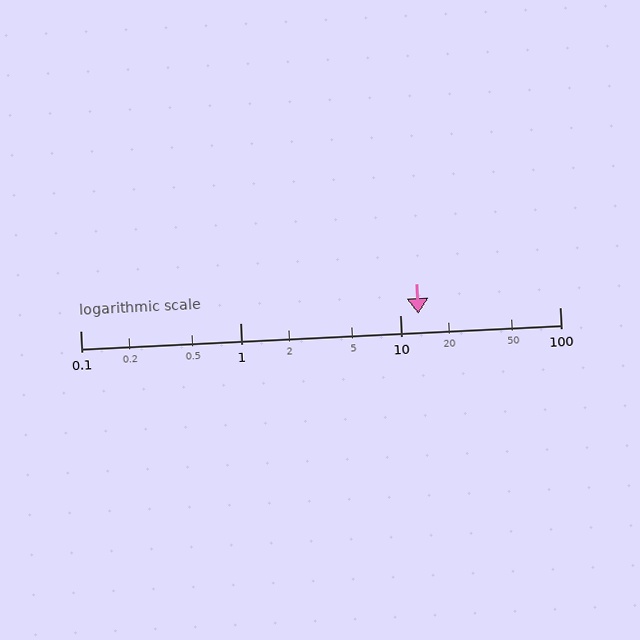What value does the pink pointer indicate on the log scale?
The pointer indicates approximately 13.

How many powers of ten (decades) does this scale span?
The scale spans 3 decades, from 0.1 to 100.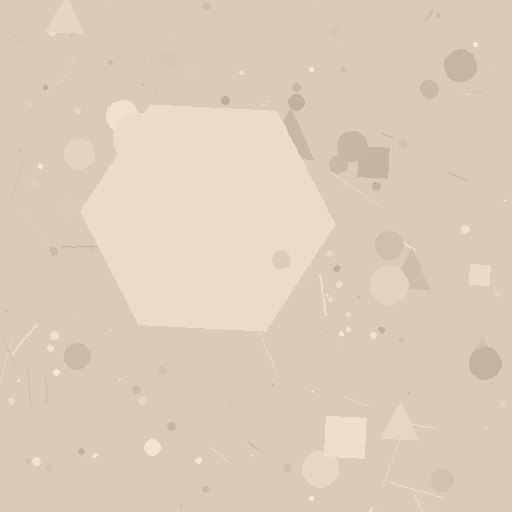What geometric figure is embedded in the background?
A hexagon is embedded in the background.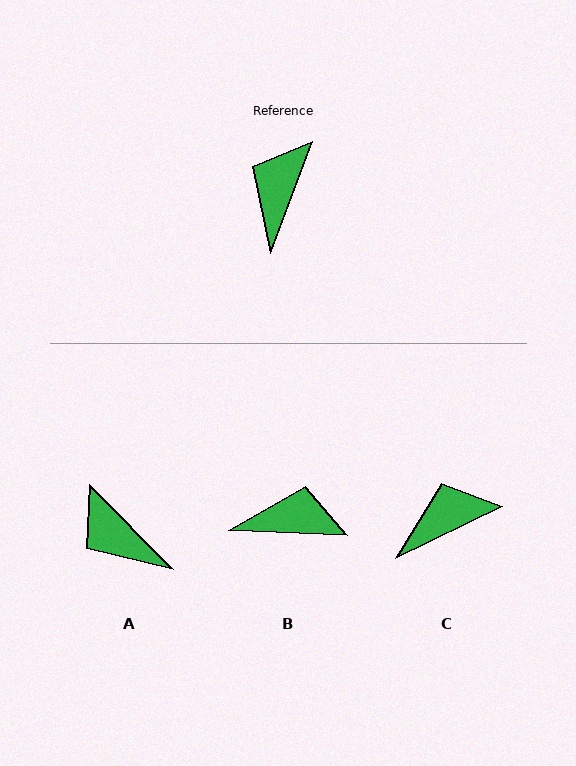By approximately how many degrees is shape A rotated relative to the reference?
Approximately 65 degrees counter-clockwise.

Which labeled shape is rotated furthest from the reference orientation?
B, about 73 degrees away.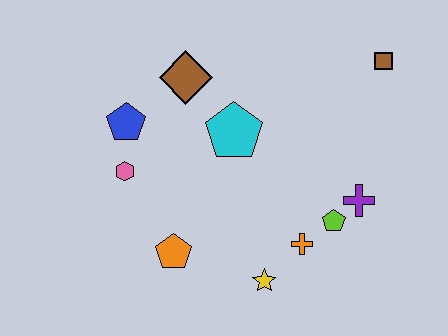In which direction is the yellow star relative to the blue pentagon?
The yellow star is below the blue pentagon.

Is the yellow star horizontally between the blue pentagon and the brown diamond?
No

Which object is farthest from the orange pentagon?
The brown square is farthest from the orange pentagon.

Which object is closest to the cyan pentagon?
The brown diamond is closest to the cyan pentagon.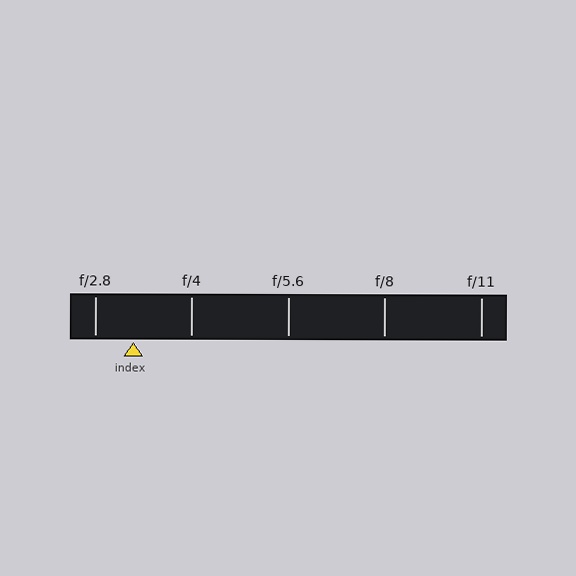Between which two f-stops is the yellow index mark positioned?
The index mark is between f/2.8 and f/4.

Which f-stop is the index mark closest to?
The index mark is closest to f/2.8.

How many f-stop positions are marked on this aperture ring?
There are 5 f-stop positions marked.